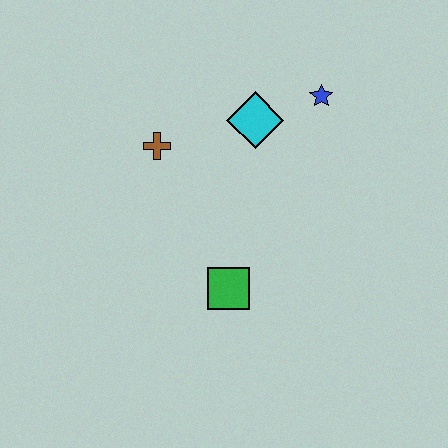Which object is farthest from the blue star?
The green square is farthest from the blue star.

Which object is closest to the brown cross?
The cyan diamond is closest to the brown cross.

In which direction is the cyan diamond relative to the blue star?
The cyan diamond is to the left of the blue star.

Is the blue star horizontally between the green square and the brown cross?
No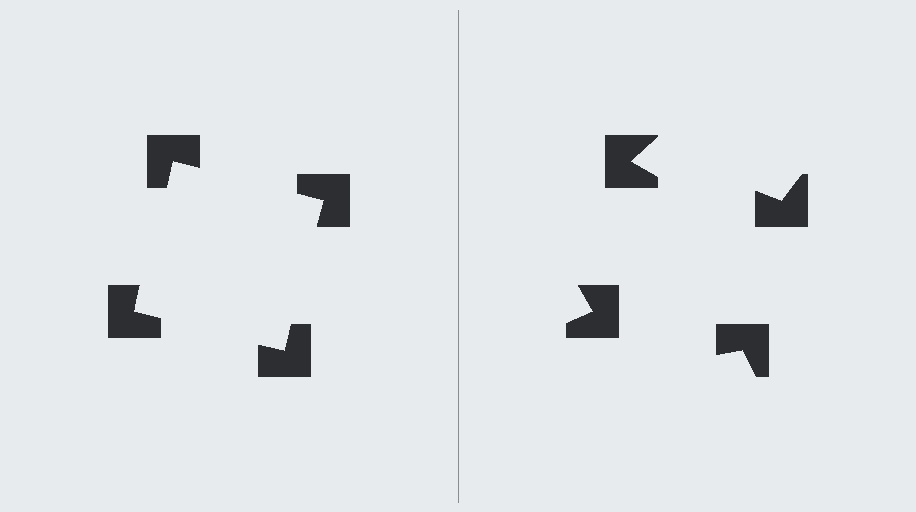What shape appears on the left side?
An illusory square.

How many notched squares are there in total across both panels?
8 — 4 on each side.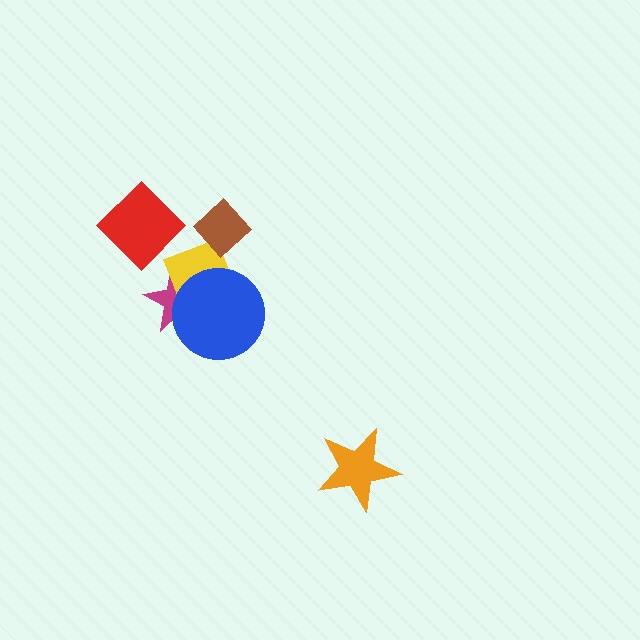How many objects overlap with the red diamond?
0 objects overlap with the red diamond.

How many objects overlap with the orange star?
0 objects overlap with the orange star.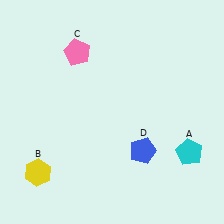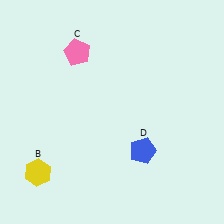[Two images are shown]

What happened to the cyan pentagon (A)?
The cyan pentagon (A) was removed in Image 2. It was in the bottom-right area of Image 1.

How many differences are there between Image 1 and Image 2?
There is 1 difference between the two images.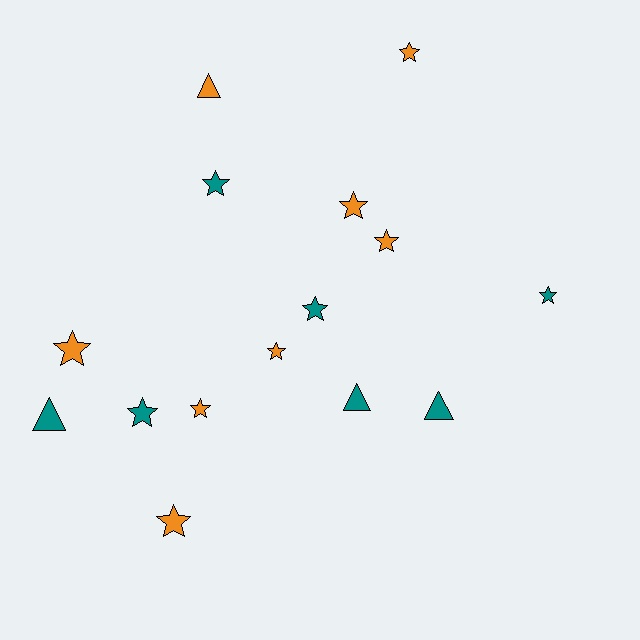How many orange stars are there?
There are 7 orange stars.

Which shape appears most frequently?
Star, with 11 objects.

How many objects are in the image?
There are 15 objects.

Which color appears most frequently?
Orange, with 8 objects.